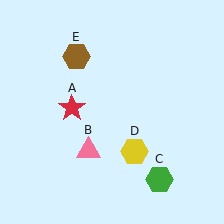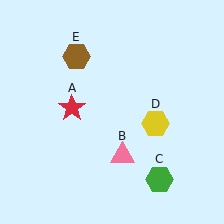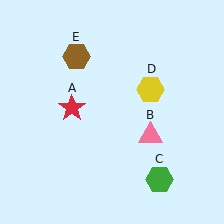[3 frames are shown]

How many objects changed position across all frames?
2 objects changed position: pink triangle (object B), yellow hexagon (object D).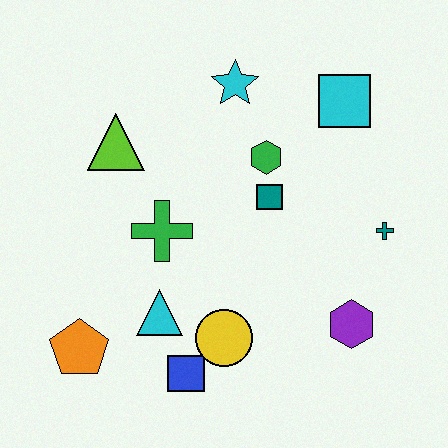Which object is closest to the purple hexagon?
The teal cross is closest to the purple hexagon.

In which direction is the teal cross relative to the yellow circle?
The teal cross is to the right of the yellow circle.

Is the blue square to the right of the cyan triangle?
Yes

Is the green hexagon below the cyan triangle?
No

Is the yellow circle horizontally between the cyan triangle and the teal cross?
Yes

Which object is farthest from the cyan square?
The orange pentagon is farthest from the cyan square.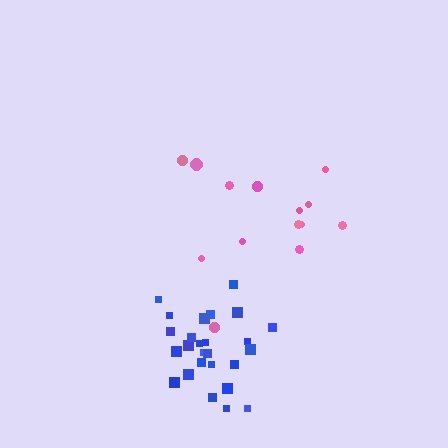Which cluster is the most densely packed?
Blue.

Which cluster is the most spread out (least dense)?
Pink.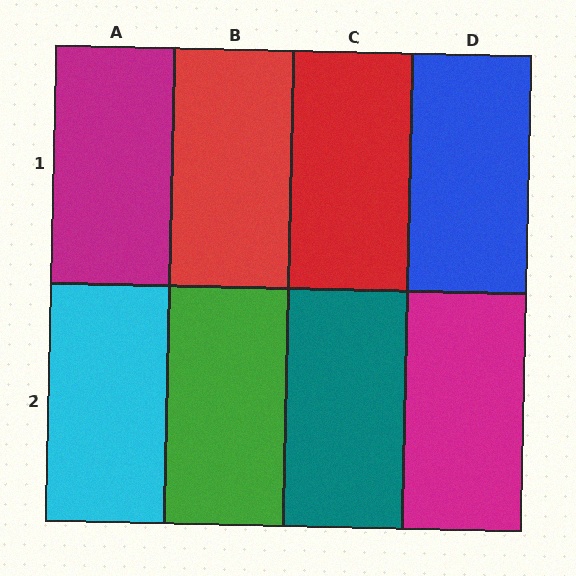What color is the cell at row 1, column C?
Red.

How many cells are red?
2 cells are red.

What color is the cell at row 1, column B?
Red.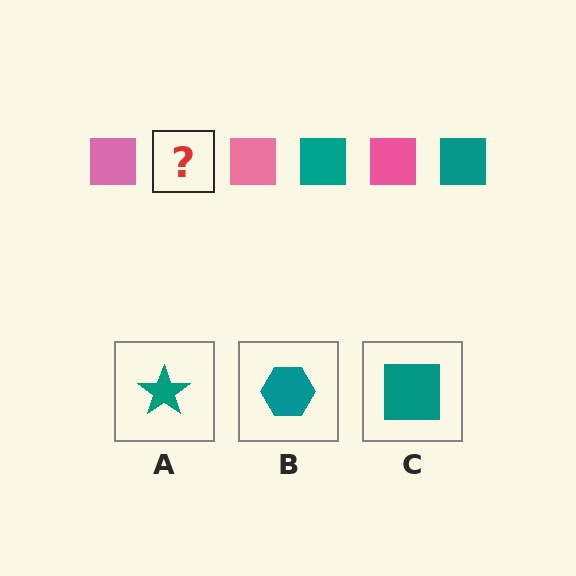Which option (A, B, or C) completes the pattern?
C.